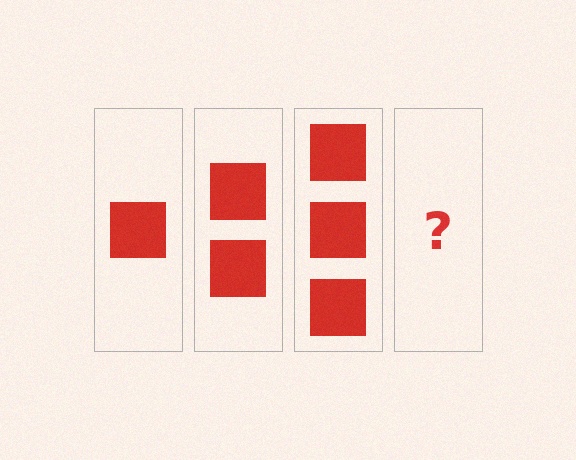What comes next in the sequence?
The next element should be 4 squares.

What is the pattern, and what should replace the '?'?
The pattern is that each step adds one more square. The '?' should be 4 squares.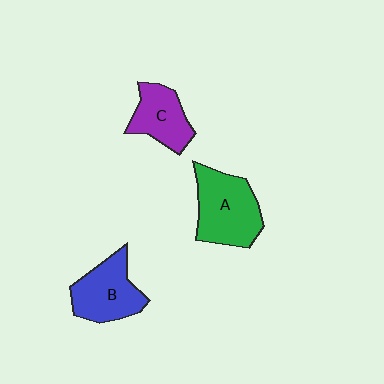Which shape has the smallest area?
Shape C (purple).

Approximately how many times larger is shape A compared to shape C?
Approximately 1.5 times.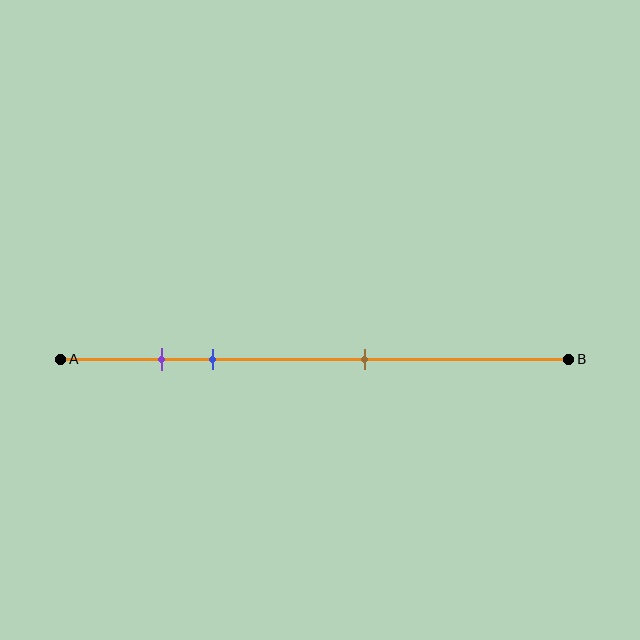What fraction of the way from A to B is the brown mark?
The brown mark is approximately 60% (0.6) of the way from A to B.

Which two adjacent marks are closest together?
The purple and blue marks are the closest adjacent pair.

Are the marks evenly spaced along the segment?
No, the marks are not evenly spaced.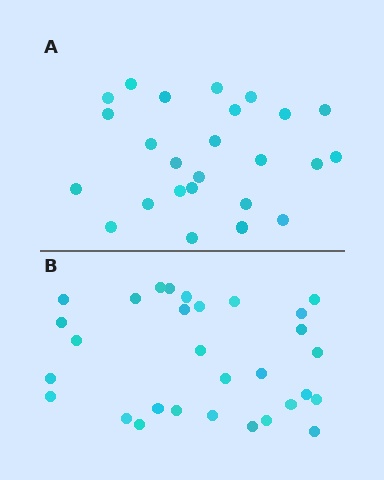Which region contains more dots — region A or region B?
Region B (the bottom region) has more dots.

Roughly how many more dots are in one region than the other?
Region B has about 5 more dots than region A.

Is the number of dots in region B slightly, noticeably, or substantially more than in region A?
Region B has only slightly more — the two regions are fairly close. The ratio is roughly 1.2 to 1.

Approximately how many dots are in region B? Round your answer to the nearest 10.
About 30 dots.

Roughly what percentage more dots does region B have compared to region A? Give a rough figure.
About 20% more.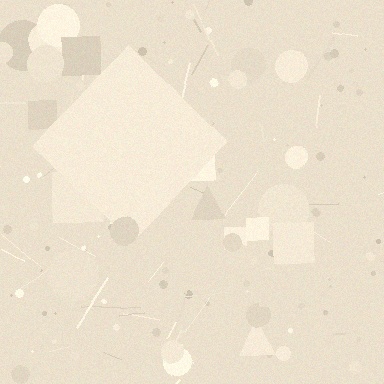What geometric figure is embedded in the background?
A diamond is embedded in the background.